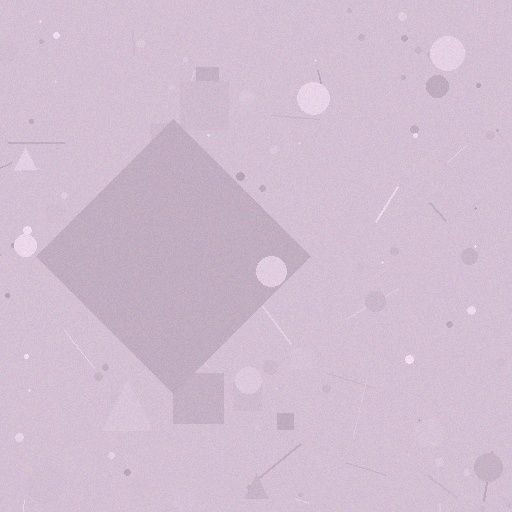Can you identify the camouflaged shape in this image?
The camouflaged shape is a diamond.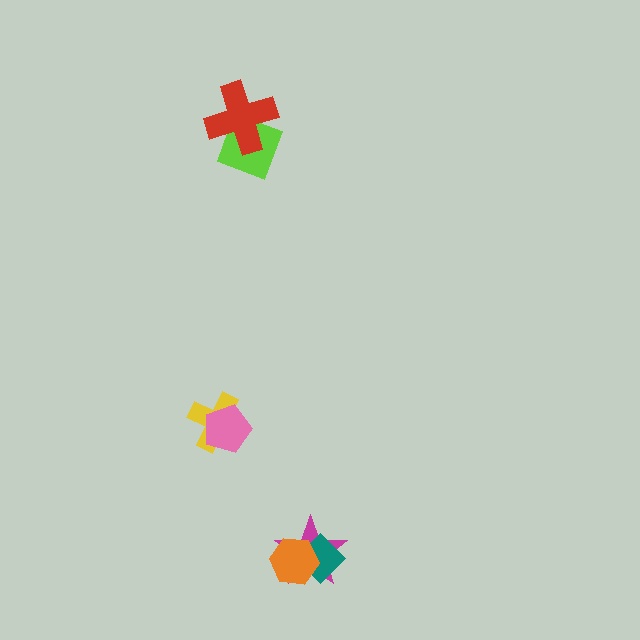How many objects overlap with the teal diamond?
2 objects overlap with the teal diamond.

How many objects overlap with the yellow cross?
1 object overlaps with the yellow cross.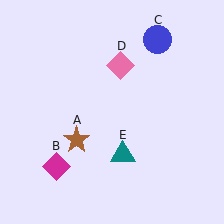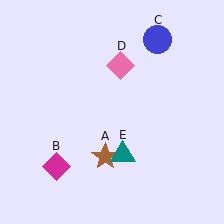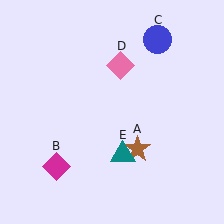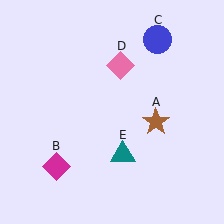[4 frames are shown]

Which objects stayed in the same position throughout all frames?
Magenta diamond (object B) and blue circle (object C) and pink diamond (object D) and teal triangle (object E) remained stationary.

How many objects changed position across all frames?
1 object changed position: brown star (object A).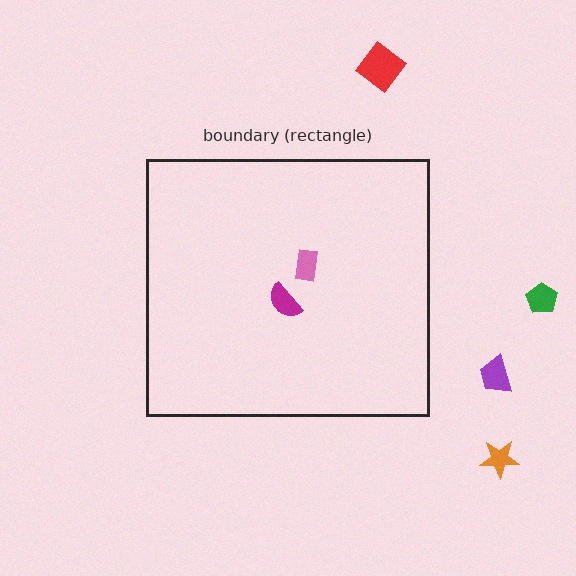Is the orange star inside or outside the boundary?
Outside.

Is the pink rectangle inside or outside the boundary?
Inside.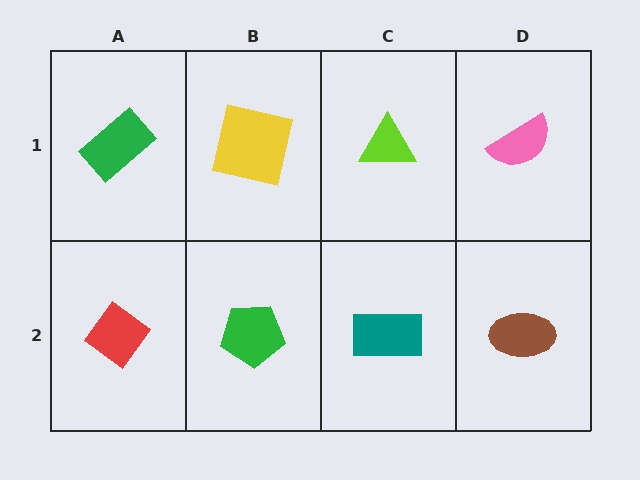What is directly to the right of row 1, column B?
A lime triangle.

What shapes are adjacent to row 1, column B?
A green pentagon (row 2, column B), a green rectangle (row 1, column A), a lime triangle (row 1, column C).